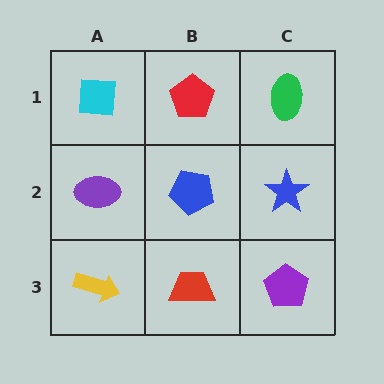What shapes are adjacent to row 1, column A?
A purple ellipse (row 2, column A), a red pentagon (row 1, column B).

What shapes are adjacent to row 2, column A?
A cyan square (row 1, column A), a yellow arrow (row 3, column A), a blue pentagon (row 2, column B).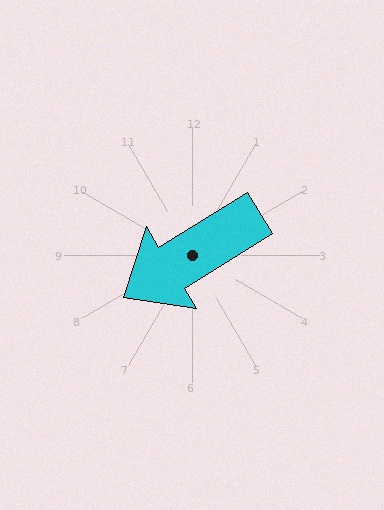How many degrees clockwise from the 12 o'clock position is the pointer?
Approximately 238 degrees.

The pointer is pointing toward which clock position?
Roughly 8 o'clock.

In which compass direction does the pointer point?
Southwest.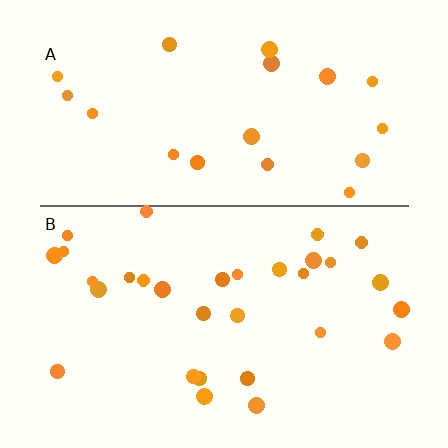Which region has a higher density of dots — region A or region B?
B (the bottom).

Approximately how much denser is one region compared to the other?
Approximately 1.6× — region B over region A.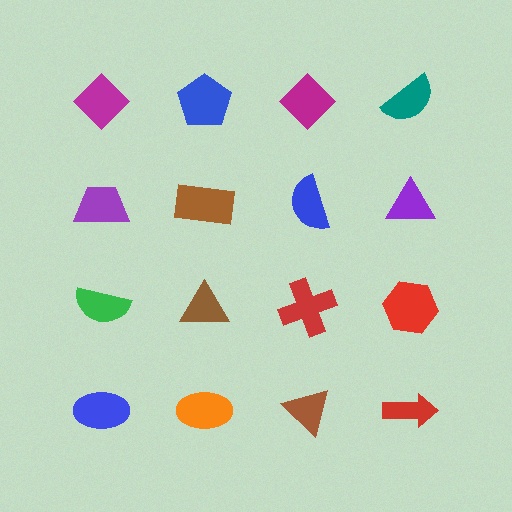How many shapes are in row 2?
4 shapes.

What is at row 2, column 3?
A blue semicircle.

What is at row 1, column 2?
A blue pentagon.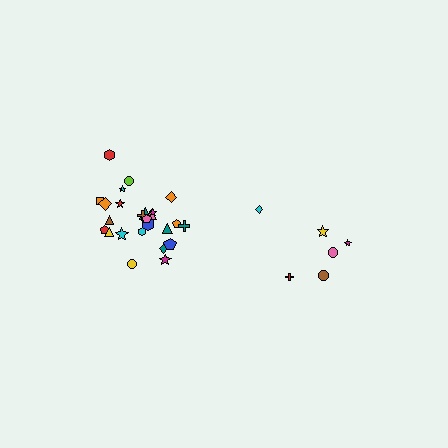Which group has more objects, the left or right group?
The left group.